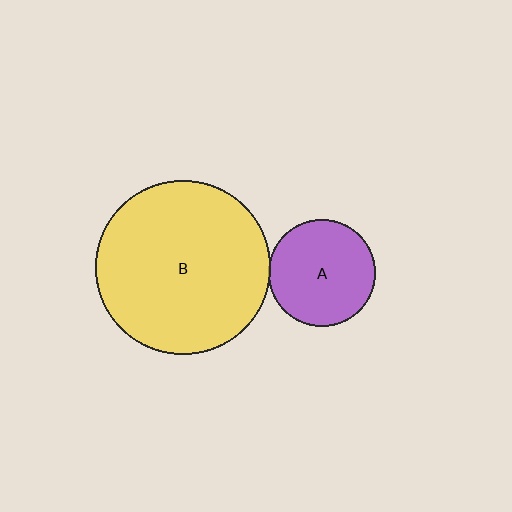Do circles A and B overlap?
Yes.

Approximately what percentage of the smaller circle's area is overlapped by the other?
Approximately 5%.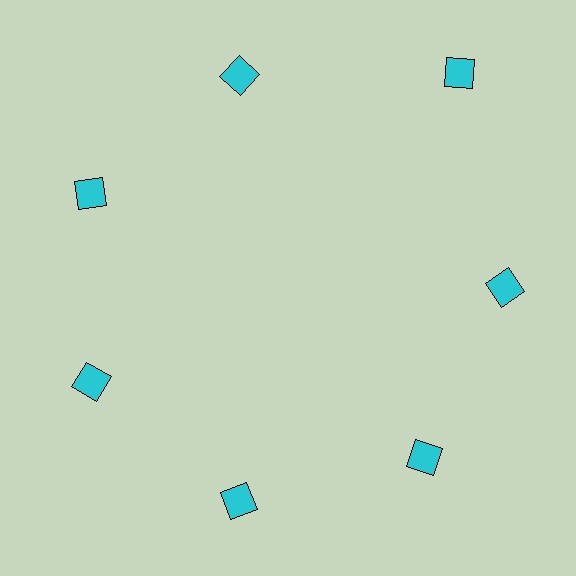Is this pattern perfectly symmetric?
No. The 7 cyan squares are arranged in a ring, but one element near the 1 o'clock position is pushed outward from the center, breaking the 7-fold rotational symmetry.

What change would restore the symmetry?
The symmetry would be restored by moving it inward, back onto the ring so that all 7 squares sit at equal angles and equal distance from the center.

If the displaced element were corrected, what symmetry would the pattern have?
It would have 7-fold rotational symmetry — the pattern would map onto itself every 51 degrees.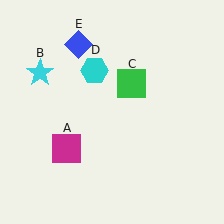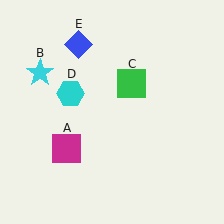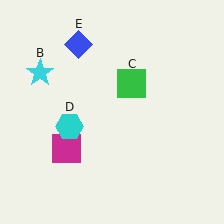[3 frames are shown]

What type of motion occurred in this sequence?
The cyan hexagon (object D) rotated counterclockwise around the center of the scene.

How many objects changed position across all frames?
1 object changed position: cyan hexagon (object D).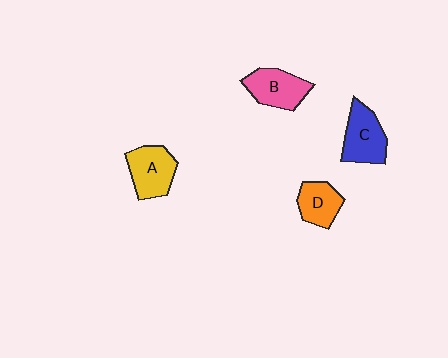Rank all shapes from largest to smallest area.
From largest to smallest: C (blue), A (yellow), B (pink), D (orange).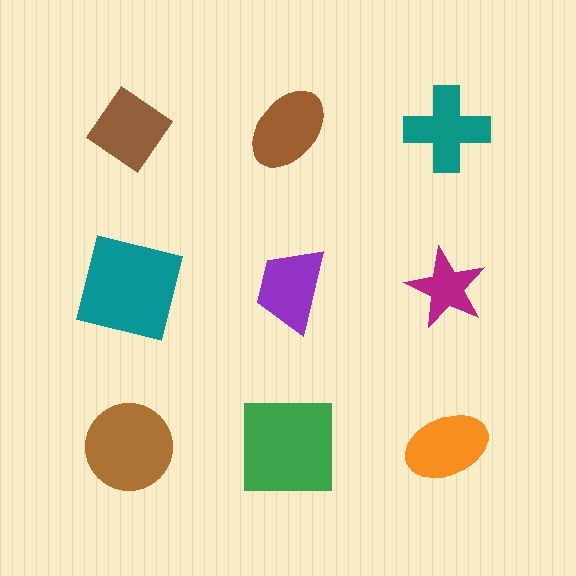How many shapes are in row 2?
3 shapes.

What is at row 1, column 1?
A brown diamond.